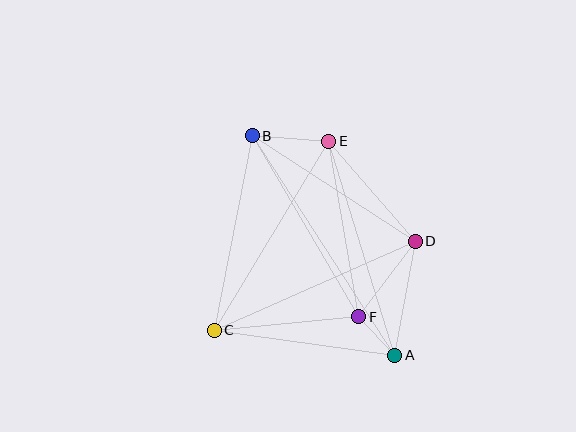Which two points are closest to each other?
Points A and F are closest to each other.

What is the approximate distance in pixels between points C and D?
The distance between C and D is approximately 220 pixels.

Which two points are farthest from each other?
Points A and B are farthest from each other.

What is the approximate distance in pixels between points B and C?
The distance between B and C is approximately 198 pixels.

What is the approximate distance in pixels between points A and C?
The distance between A and C is approximately 182 pixels.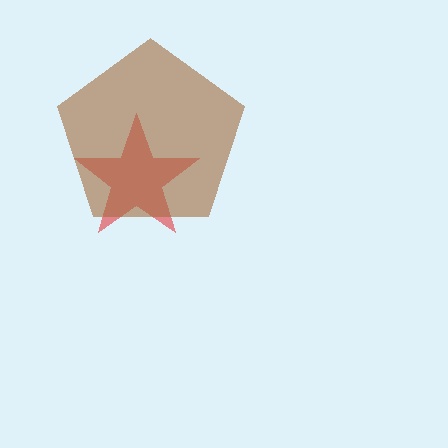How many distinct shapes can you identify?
There are 2 distinct shapes: a red star, a brown pentagon.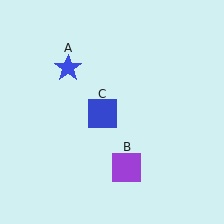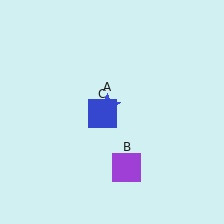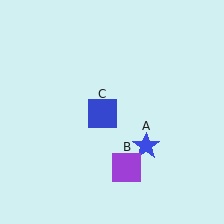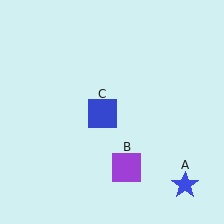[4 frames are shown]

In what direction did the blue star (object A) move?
The blue star (object A) moved down and to the right.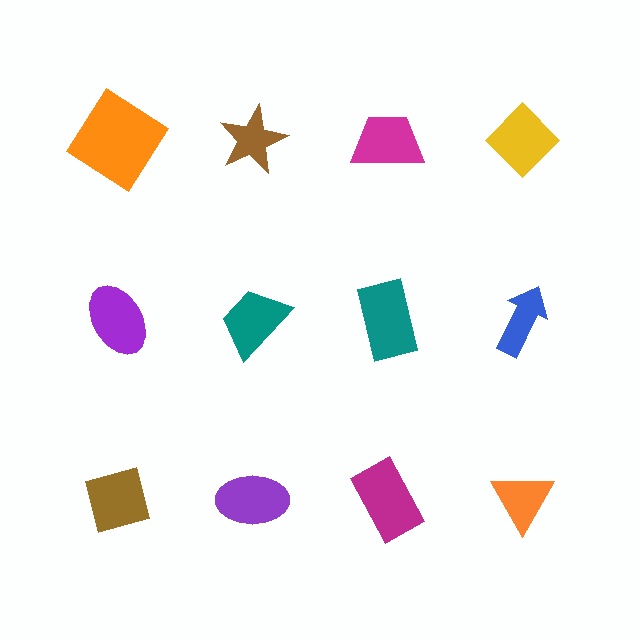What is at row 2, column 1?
A purple ellipse.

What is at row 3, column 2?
A purple ellipse.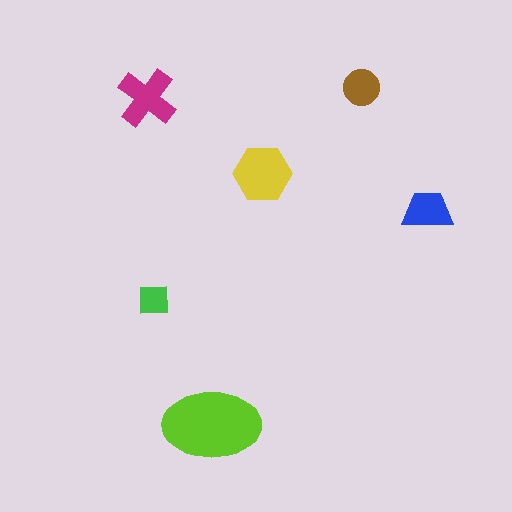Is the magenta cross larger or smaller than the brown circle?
Larger.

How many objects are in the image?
There are 6 objects in the image.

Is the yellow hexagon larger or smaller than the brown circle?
Larger.